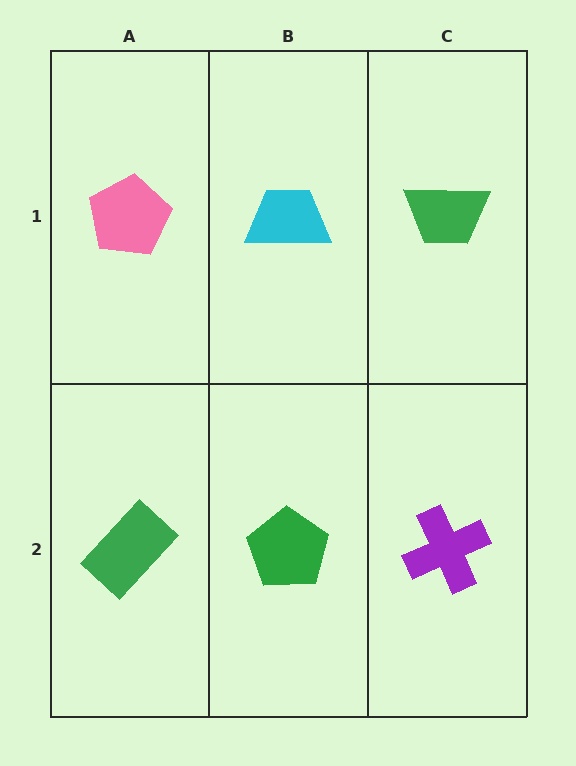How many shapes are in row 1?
3 shapes.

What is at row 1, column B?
A cyan trapezoid.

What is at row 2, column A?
A green rectangle.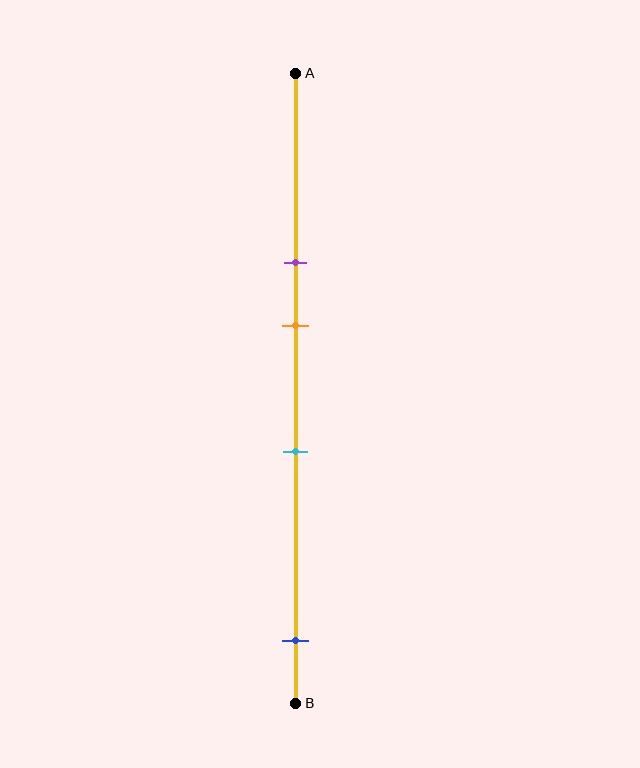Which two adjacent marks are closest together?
The purple and orange marks are the closest adjacent pair.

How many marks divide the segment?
There are 4 marks dividing the segment.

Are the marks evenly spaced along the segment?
No, the marks are not evenly spaced.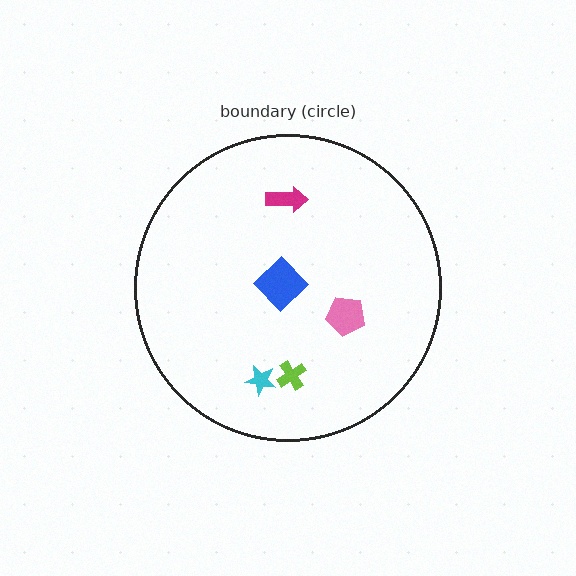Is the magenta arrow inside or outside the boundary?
Inside.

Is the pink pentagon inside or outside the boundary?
Inside.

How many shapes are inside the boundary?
5 inside, 0 outside.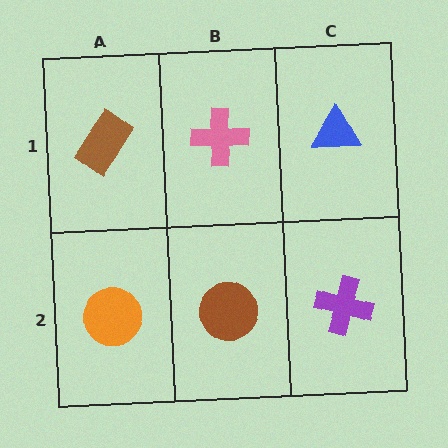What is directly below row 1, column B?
A brown circle.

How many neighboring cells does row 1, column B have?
3.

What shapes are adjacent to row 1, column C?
A purple cross (row 2, column C), a pink cross (row 1, column B).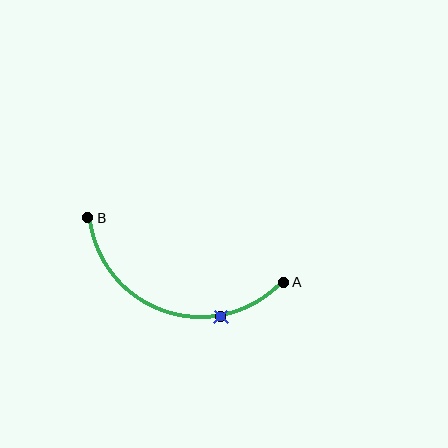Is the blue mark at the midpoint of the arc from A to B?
No. The blue mark lies on the arc but is closer to endpoint A. The arc midpoint would be at the point on the curve equidistant along the arc from both A and B.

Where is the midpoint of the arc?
The arc midpoint is the point on the curve farthest from the straight line joining A and B. It sits below that line.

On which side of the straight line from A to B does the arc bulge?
The arc bulges below the straight line connecting A and B.